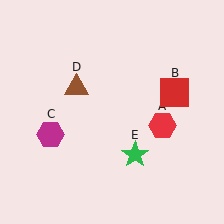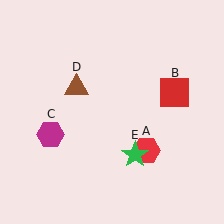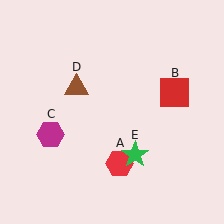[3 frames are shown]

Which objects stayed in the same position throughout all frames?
Red square (object B) and magenta hexagon (object C) and brown triangle (object D) and green star (object E) remained stationary.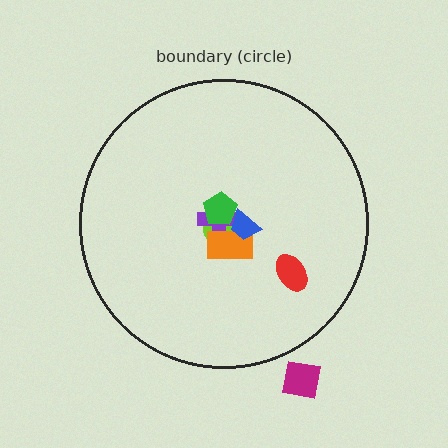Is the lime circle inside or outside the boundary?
Inside.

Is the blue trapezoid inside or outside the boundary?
Inside.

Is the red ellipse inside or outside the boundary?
Inside.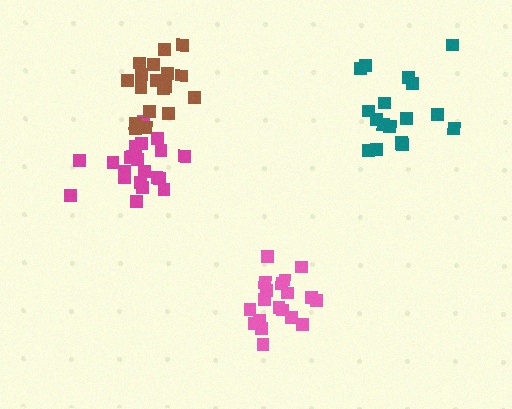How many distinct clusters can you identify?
There are 4 distinct clusters.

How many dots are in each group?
Group 1: 19 dots, Group 2: 18 dots, Group 3: 21 dots, Group 4: 18 dots (76 total).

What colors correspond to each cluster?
The clusters are colored: pink, teal, magenta, brown.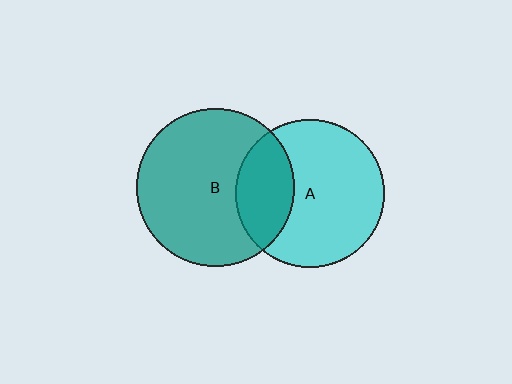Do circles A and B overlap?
Yes.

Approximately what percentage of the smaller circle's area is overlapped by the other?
Approximately 30%.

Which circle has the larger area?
Circle B (teal).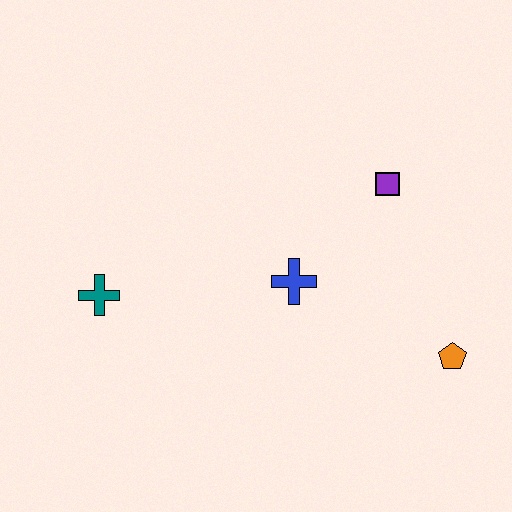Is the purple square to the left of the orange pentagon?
Yes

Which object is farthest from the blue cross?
The teal cross is farthest from the blue cross.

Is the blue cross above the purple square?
No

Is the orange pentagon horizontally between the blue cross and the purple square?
No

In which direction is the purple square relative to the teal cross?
The purple square is to the right of the teal cross.